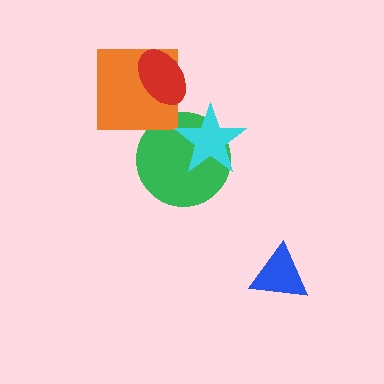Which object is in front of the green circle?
The cyan star is in front of the green circle.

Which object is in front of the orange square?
The red ellipse is in front of the orange square.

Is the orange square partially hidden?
Yes, it is partially covered by another shape.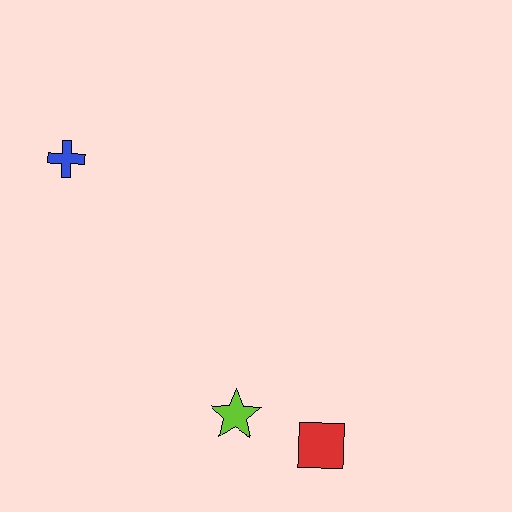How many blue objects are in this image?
There is 1 blue object.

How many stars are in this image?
There is 1 star.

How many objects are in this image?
There are 3 objects.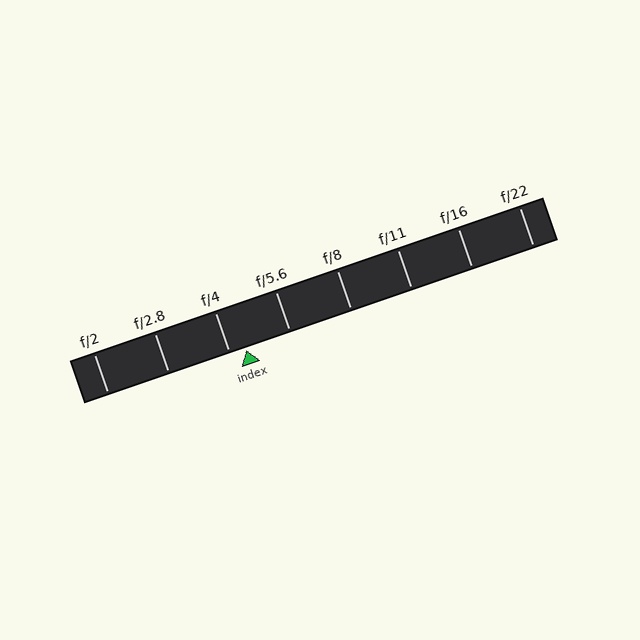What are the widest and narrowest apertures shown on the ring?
The widest aperture shown is f/2 and the narrowest is f/22.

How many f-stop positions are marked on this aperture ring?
There are 8 f-stop positions marked.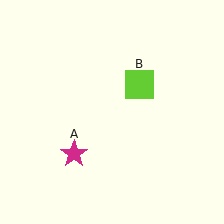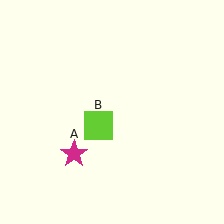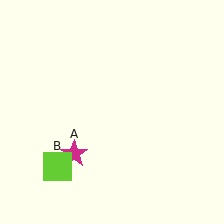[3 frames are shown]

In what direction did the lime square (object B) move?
The lime square (object B) moved down and to the left.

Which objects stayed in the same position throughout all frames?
Magenta star (object A) remained stationary.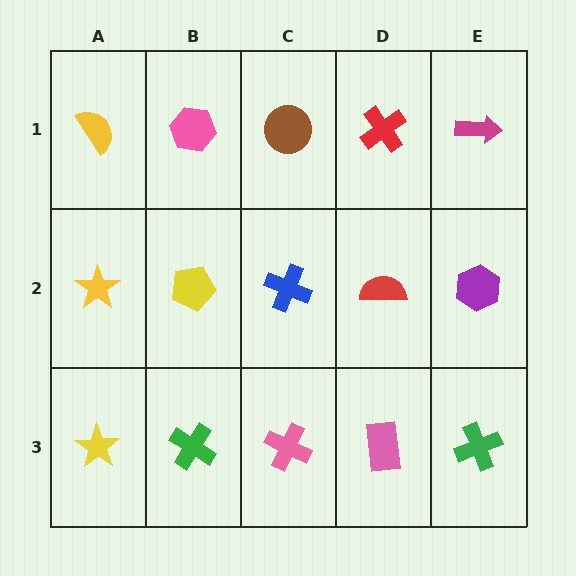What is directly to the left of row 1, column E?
A red cross.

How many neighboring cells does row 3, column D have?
3.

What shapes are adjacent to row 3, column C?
A blue cross (row 2, column C), a green cross (row 3, column B), a pink rectangle (row 3, column D).